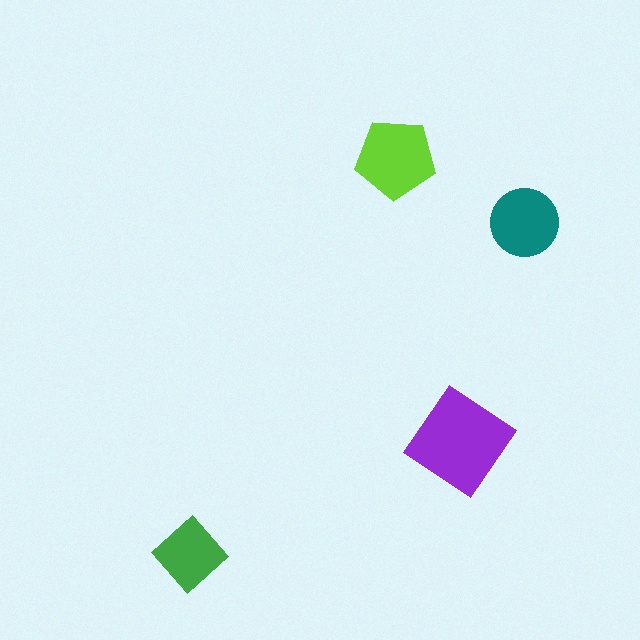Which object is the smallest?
The green diamond.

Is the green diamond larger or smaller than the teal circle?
Smaller.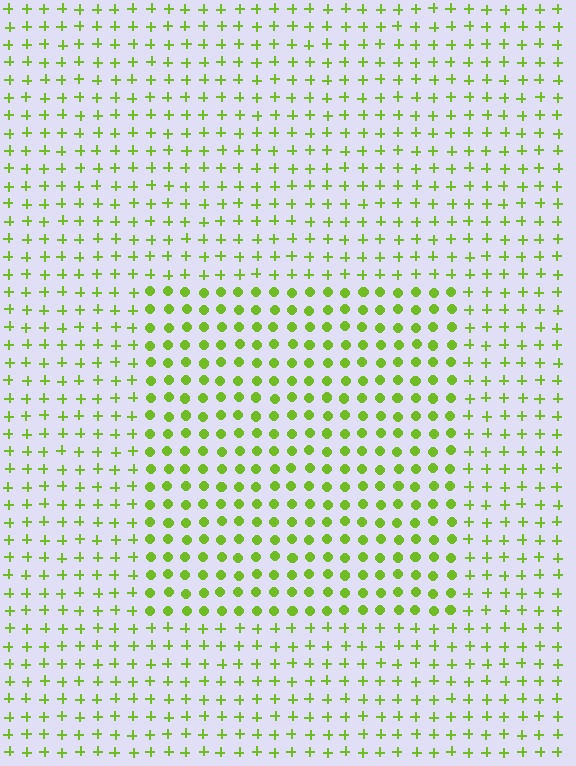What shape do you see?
I see a rectangle.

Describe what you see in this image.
The image is filled with small lime elements arranged in a uniform grid. A rectangle-shaped region contains circles, while the surrounding area contains plus signs. The boundary is defined purely by the change in element shape.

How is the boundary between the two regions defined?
The boundary is defined by a change in element shape: circles inside vs. plus signs outside. All elements share the same color and spacing.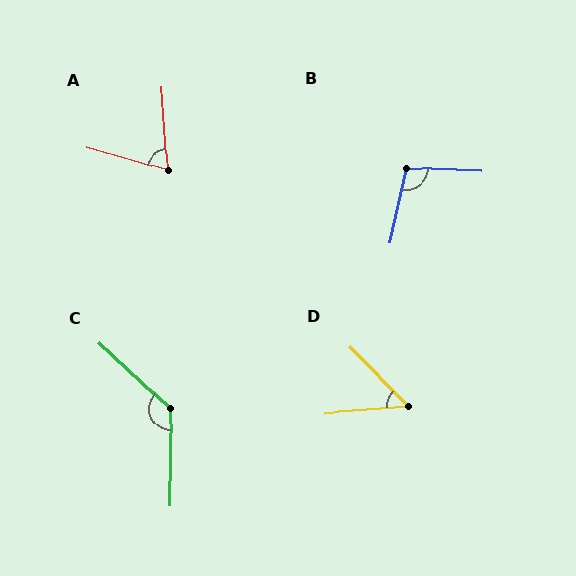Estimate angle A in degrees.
Approximately 70 degrees.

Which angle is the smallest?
D, at approximately 50 degrees.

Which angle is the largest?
C, at approximately 132 degrees.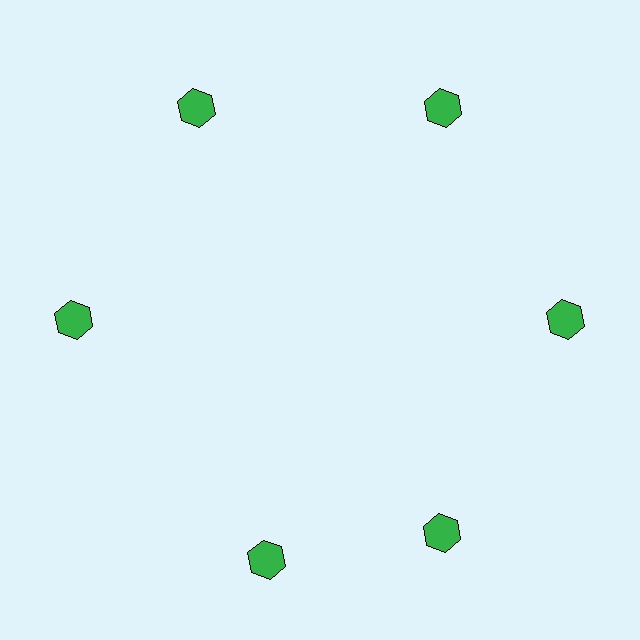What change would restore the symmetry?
The symmetry would be restored by rotating it back into even spacing with its neighbors so that all 6 hexagons sit at equal angles and equal distance from the center.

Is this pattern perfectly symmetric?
No. The 6 green hexagons are arranged in a ring, but one element near the 7 o'clock position is rotated out of alignment along the ring, breaking the 6-fold rotational symmetry.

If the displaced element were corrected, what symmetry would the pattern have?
It would have 6-fold rotational symmetry — the pattern would map onto itself every 60 degrees.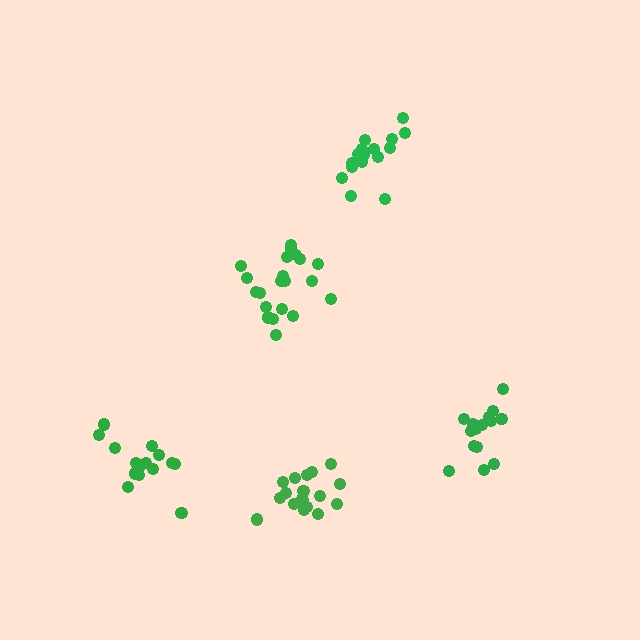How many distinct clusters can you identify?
There are 5 distinct clusters.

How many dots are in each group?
Group 1: 16 dots, Group 2: 21 dots, Group 3: 18 dots, Group 4: 15 dots, Group 5: 16 dots (86 total).